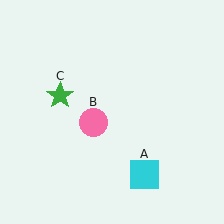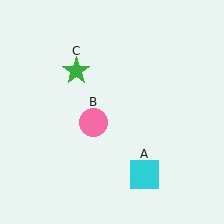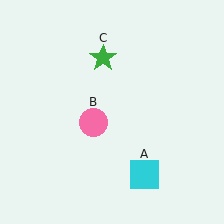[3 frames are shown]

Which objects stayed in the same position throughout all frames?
Cyan square (object A) and pink circle (object B) remained stationary.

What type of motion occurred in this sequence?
The green star (object C) rotated clockwise around the center of the scene.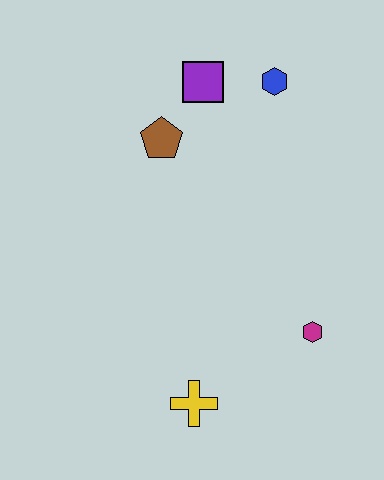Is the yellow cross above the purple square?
No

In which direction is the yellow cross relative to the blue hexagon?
The yellow cross is below the blue hexagon.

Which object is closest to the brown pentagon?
The purple square is closest to the brown pentagon.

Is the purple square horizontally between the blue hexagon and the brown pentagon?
Yes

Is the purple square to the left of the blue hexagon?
Yes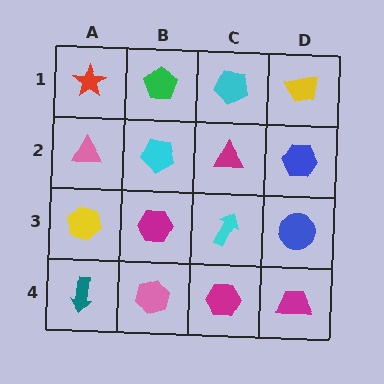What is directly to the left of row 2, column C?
A cyan pentagon.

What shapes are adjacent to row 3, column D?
A blue hexagon (row 2, column D), a magenta trapezoid (row 4, column D), a cyan arrow (row 3, column C).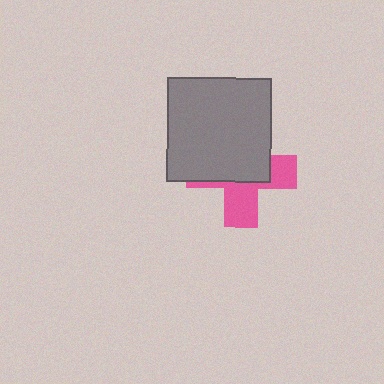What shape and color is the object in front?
The object in front is a gray square.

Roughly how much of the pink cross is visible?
A small part of it is visible (roughly 43%).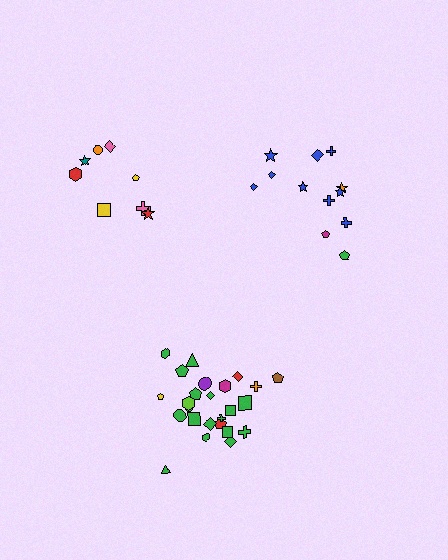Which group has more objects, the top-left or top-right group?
The top-right group.